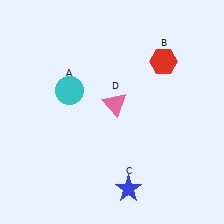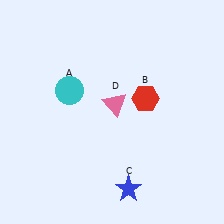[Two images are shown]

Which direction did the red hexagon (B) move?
The red hexagon (B) moved down.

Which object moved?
The red hexagon (B) moved down.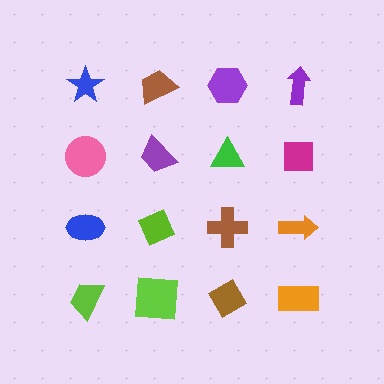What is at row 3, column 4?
An orange arrow.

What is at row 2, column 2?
A purple trapezoid.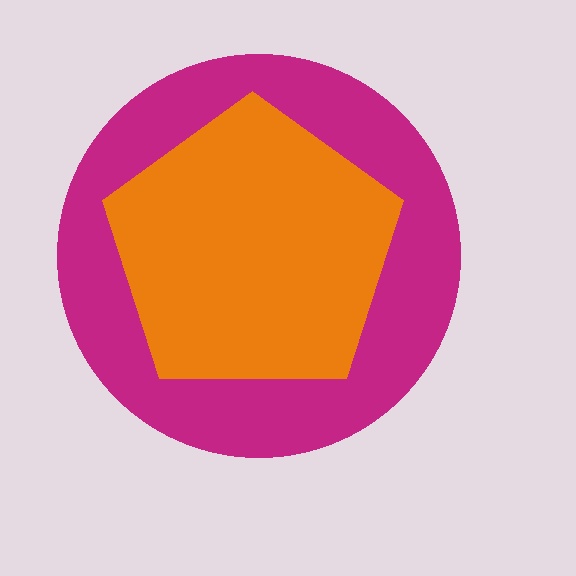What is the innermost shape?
The orange pentagon.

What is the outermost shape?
The magenta circle.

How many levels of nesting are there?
2.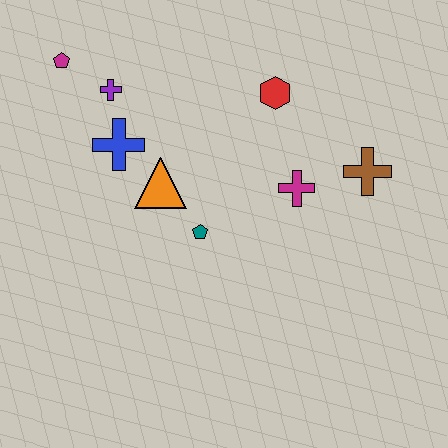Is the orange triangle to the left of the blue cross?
No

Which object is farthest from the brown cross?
The magenta pentagon is farthest from the brown cross.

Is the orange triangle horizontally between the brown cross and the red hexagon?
No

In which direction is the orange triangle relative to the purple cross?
The orange triangle is below the purple cross.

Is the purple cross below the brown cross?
No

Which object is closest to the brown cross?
The magenta cross is closest to the brown cross.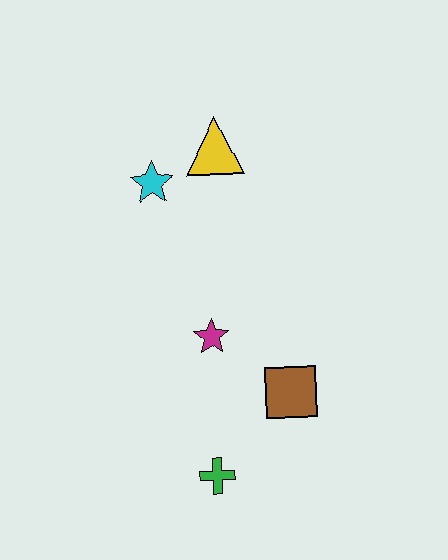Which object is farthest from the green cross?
The yellow triangle is farthest from the green cross.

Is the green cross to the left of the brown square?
Yes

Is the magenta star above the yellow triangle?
No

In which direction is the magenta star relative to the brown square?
The magenta star is to the left of the brown square.